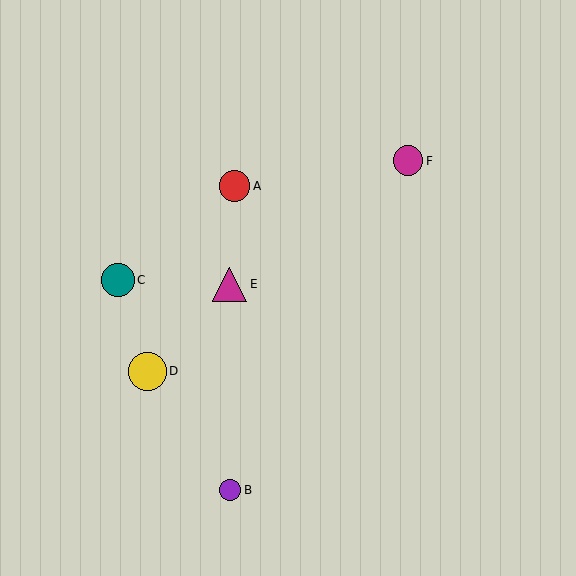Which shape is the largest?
The yellow circle (labeled D) is the largest.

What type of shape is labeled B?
Shape B is a purple circle.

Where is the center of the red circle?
The center of the red circle is at (235, 186).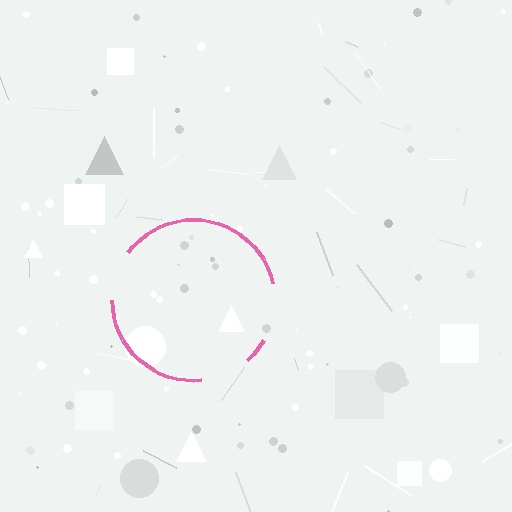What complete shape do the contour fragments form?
The contour fragments form a circle.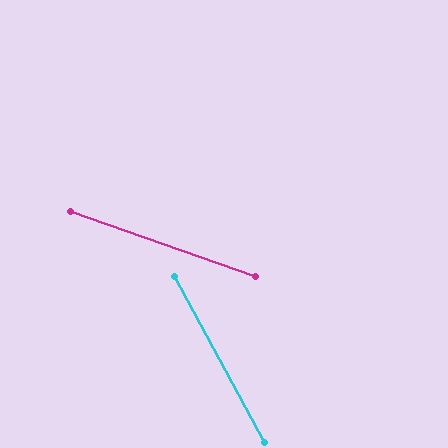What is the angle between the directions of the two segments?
Approximately 42 degrees.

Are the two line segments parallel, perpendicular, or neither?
Neither parallel nor perpendicular — they differ by about 42°.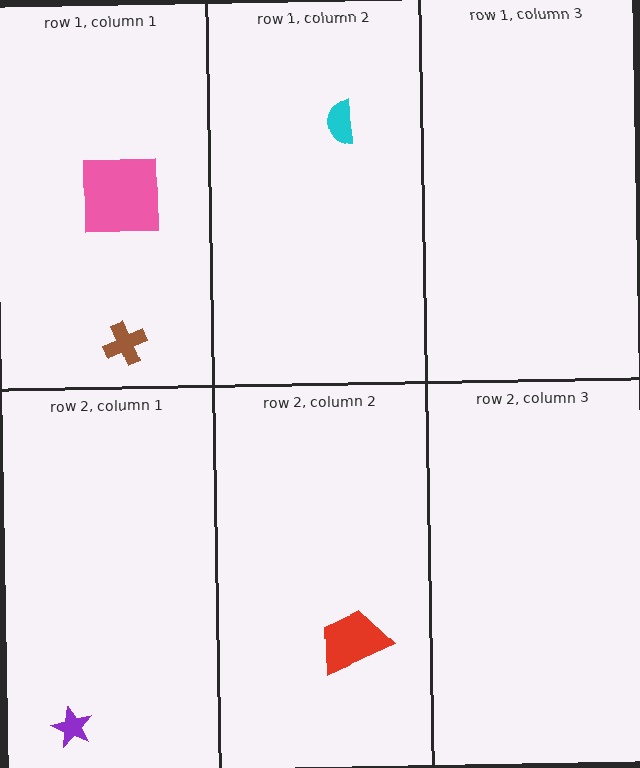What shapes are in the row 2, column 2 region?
The red trapezoid.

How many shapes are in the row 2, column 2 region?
1.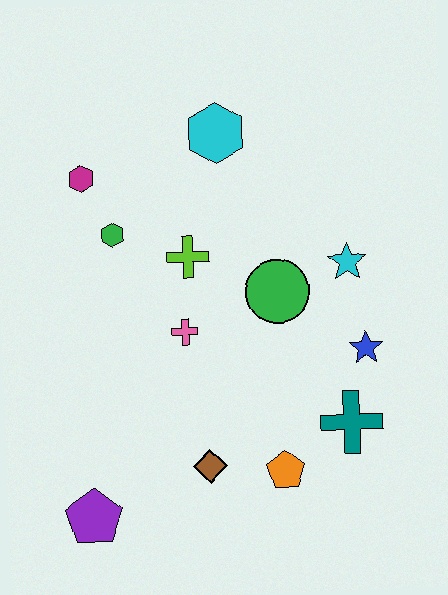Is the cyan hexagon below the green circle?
No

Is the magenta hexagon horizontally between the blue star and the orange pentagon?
No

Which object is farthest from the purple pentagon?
The cyan hexagon is farthest from the purple pentagon.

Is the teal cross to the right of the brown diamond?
Yes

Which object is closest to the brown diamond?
The orange pentagon is closest to the brown diamond.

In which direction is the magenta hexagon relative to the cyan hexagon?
The magenta hexagon is to the left of the cyan hexagon.